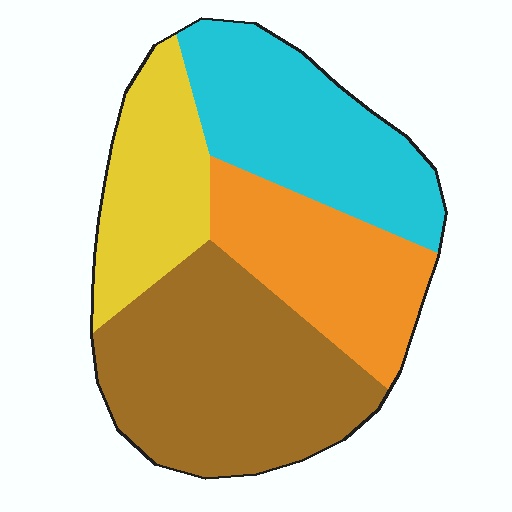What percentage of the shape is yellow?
Yellow takes up between a sixth and a third of the shape.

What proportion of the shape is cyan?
Cyan takes up about one quarter (1/4) of the shape.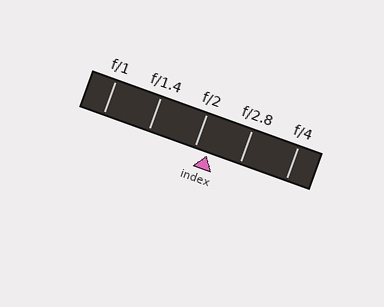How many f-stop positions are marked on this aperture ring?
There are 5 f-stop positions marked.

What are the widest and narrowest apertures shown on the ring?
The widest aperture shown is f/1 and the narrowest is f/4.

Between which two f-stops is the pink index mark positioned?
The index mark is between f/2 and f/2.8.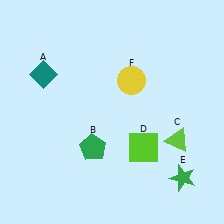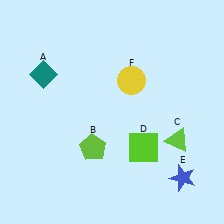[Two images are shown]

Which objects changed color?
B changed from green to lime. E changed from green to blue.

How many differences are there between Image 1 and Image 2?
There are 2 differences between the two images.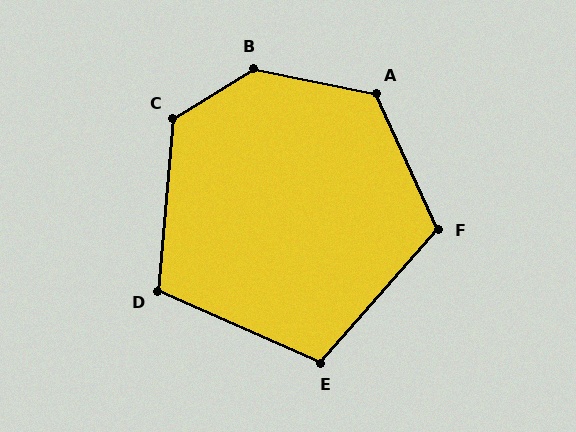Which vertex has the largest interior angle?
B, at approximately 137 degrees.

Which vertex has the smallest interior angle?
E, at approximately 108 degrees.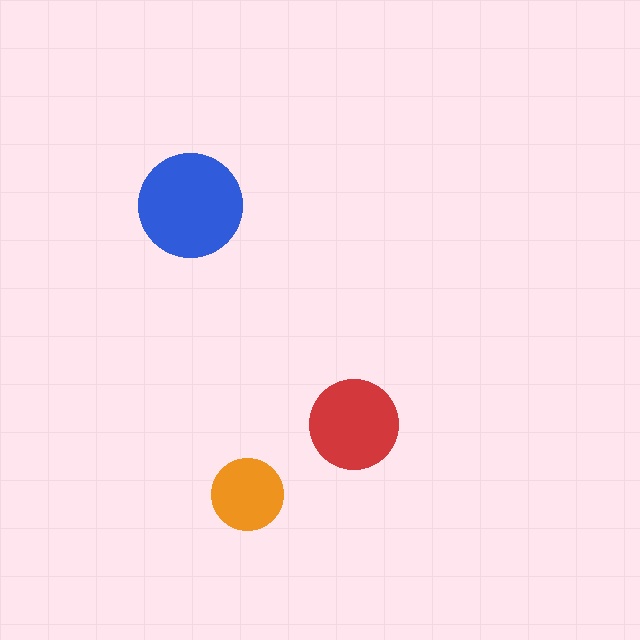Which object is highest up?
The blue circle is topmost.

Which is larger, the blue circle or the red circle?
The blue one.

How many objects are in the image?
There are 3 objects in the image.